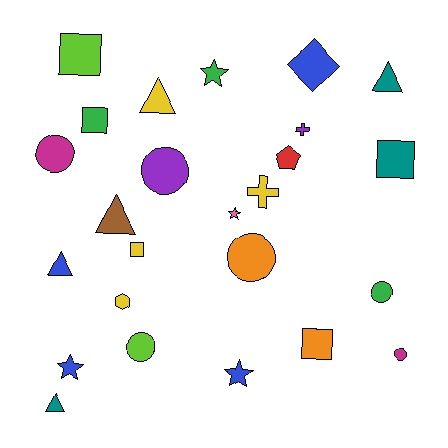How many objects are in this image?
There are 25 objects.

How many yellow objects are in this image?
There are 4 yellow objects.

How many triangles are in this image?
There are 5 triangles.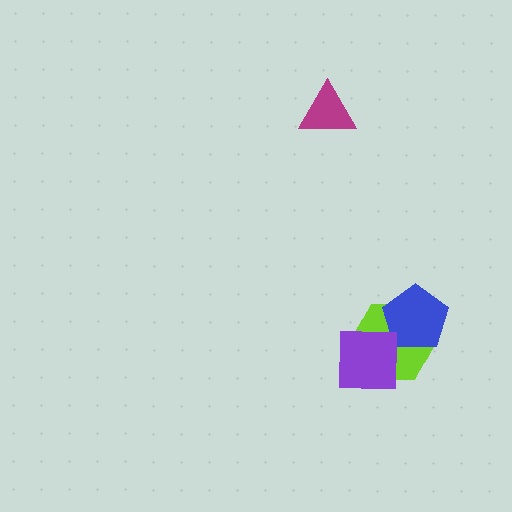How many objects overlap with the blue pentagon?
1 object overlaps with the blue pentagon.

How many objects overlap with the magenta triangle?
0 objects overlap with the magenta triangle.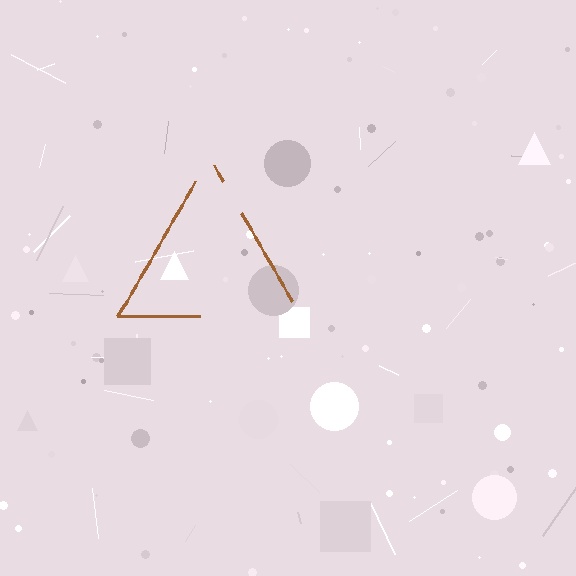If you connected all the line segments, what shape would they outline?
They would outline a triangle.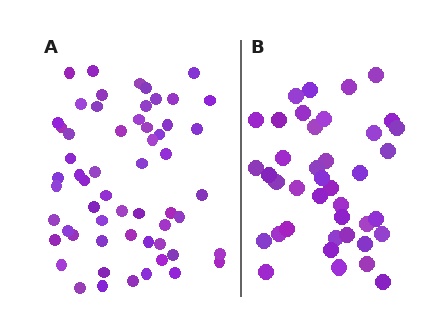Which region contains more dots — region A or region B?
Region A (the left region) has more dots.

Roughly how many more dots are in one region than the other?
Region A has approximately 20 more dots than region B.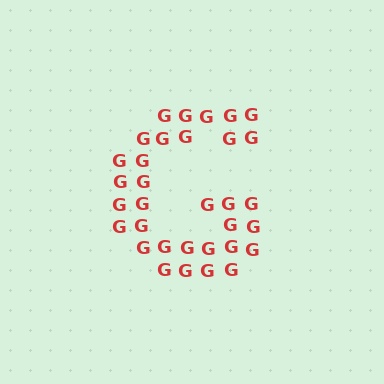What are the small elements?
The small elements are letter G's.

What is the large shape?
The large shape is the letter G.